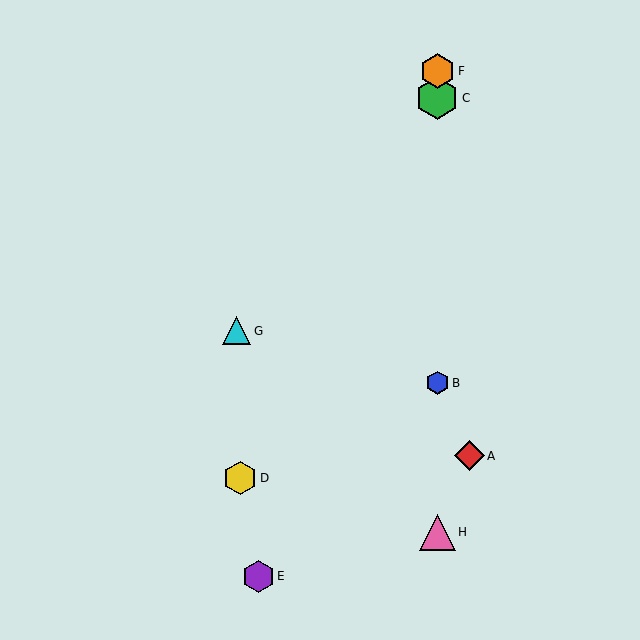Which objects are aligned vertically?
Objects B, C, F, H are aligned vertically.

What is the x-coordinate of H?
Object H is at x≈437.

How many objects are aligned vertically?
4 objects (B, C, F, H) are aligned vertically.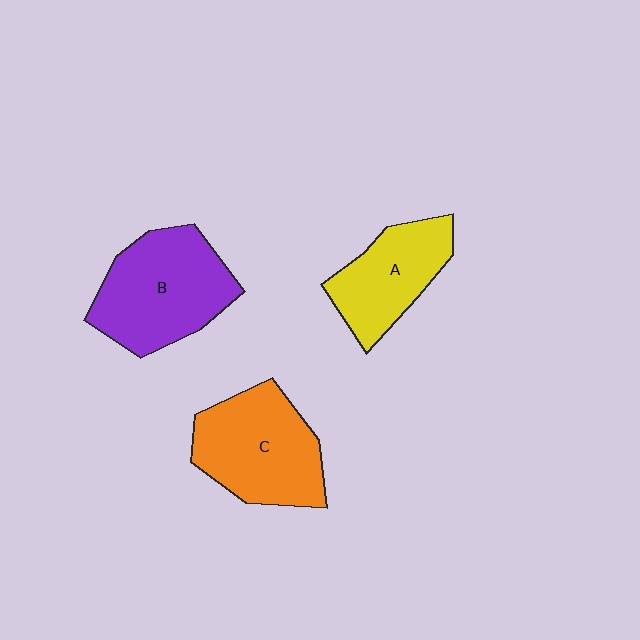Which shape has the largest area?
Shape B (purple).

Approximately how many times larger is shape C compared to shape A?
Approximately 1.3 times.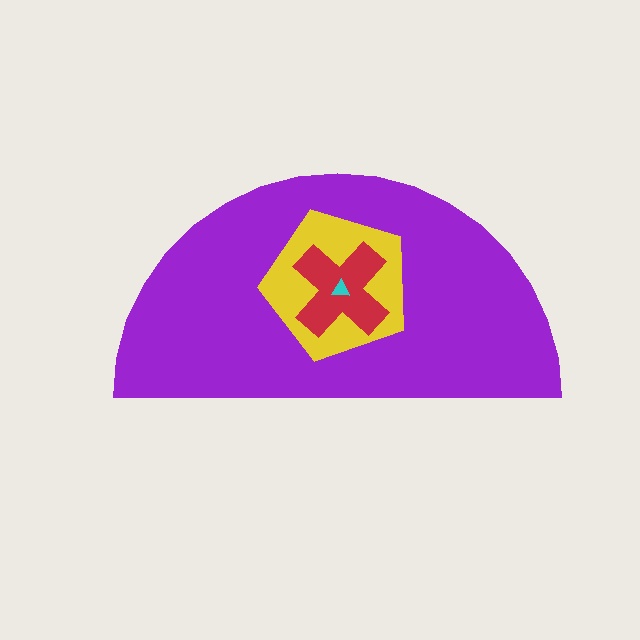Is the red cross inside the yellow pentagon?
Yes.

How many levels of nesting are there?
4.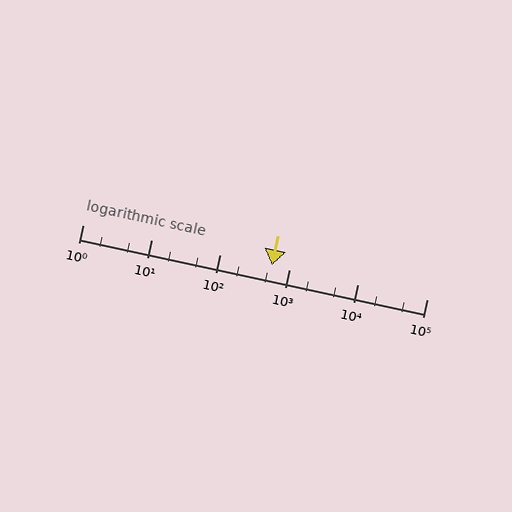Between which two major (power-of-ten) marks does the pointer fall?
The pointer is between 100 and 1000.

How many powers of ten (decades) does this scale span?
The scale spans 5 decades, from 1 to 100000.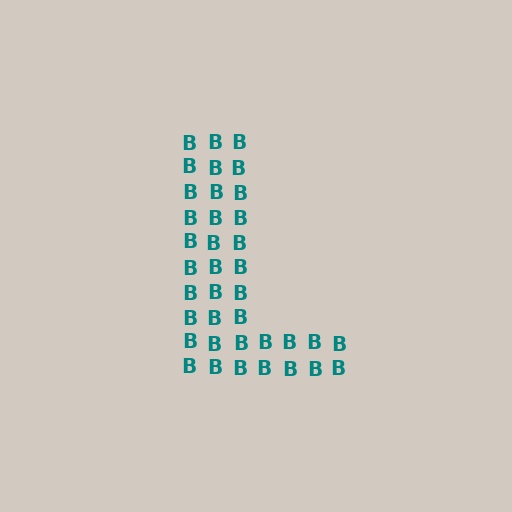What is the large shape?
The large shape is the letter L.